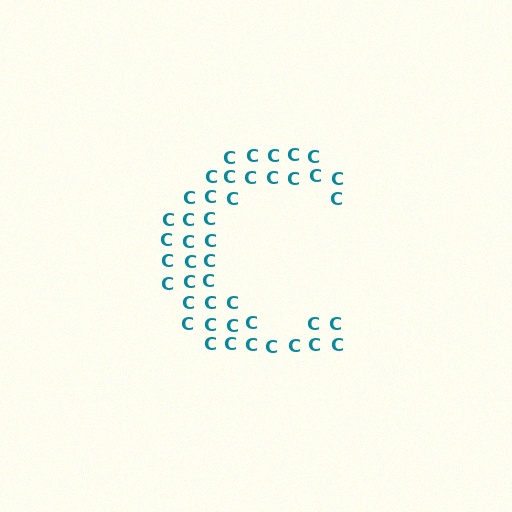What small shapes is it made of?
It is made of small letter C's.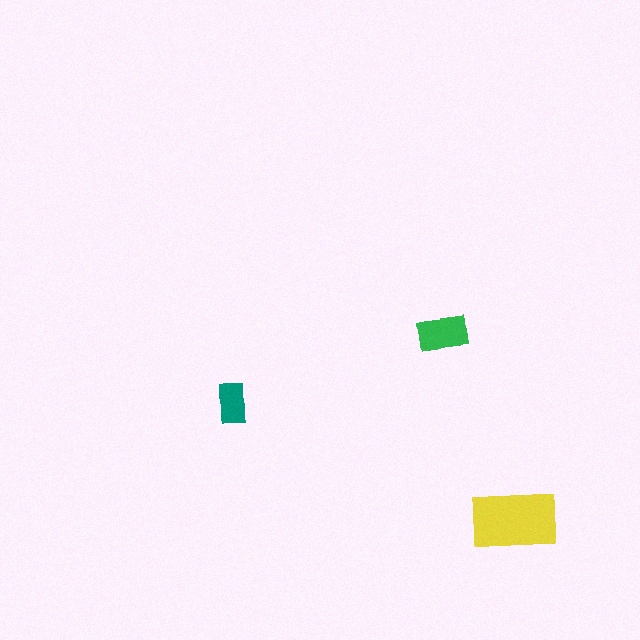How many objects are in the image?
There are 3 objects in the image.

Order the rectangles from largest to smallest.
the yellow one, the green one, the teal one.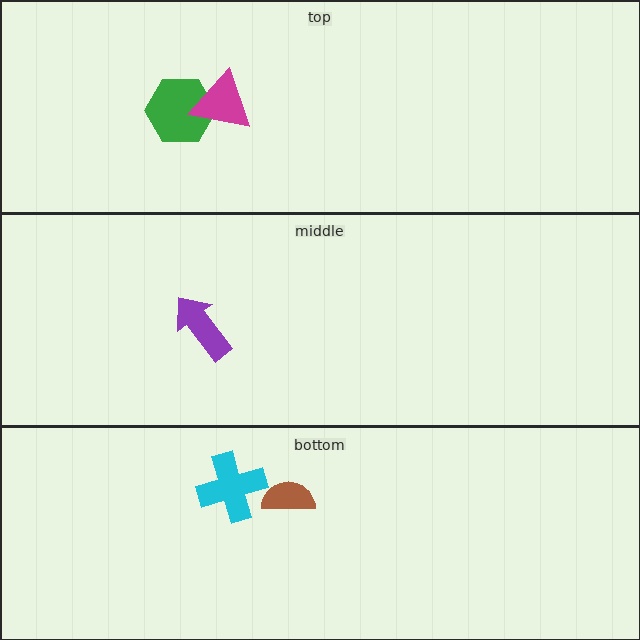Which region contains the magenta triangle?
The top region.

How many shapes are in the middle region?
1.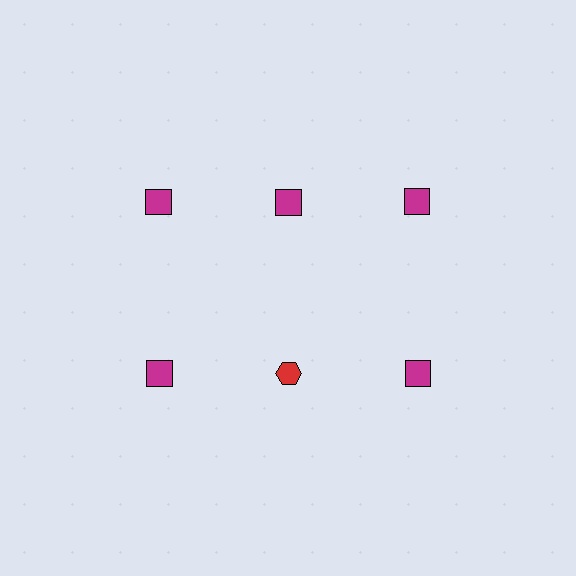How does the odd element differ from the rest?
It differs in both color (red instead of magenta) and shape (hexagon instead of square).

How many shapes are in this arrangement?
There are 6 shapes arranged in a grid pattern.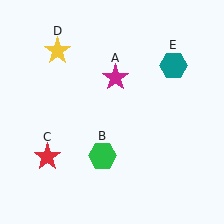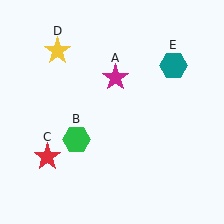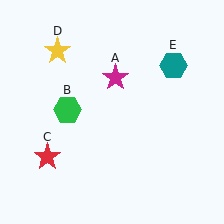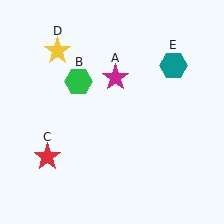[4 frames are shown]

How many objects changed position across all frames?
1 object changed position: green hexagon (object B).